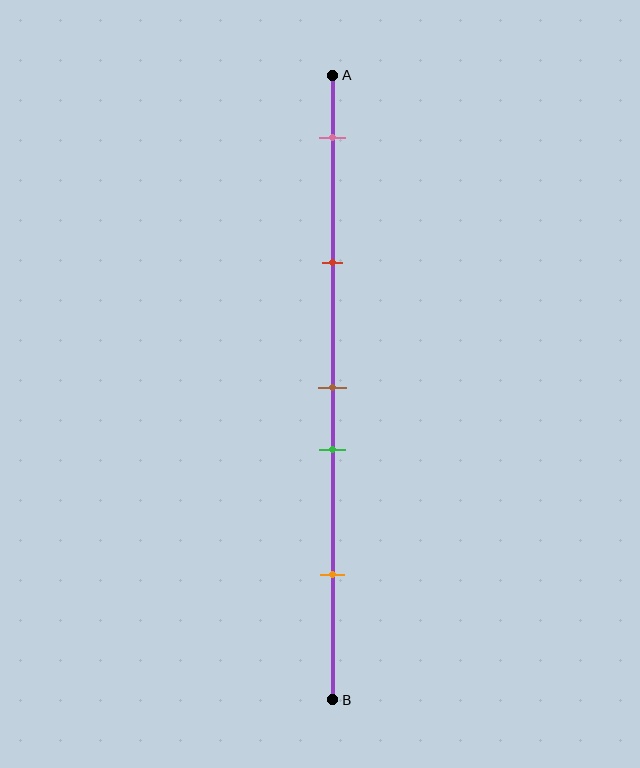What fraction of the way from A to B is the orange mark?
The orange mark is approximately 80% (0.8) of the way from A to B.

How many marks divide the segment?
There are 5 marks dividing the segment.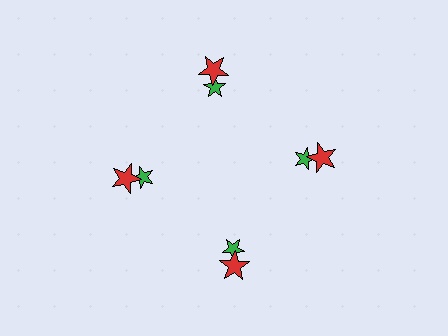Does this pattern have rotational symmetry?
Yes, this pattern has 4-fold rotational symmetry. It looks the same after rotating 90 degrees around the center.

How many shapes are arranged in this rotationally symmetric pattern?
There are 8 shapes, arranged in 4 groups of 2.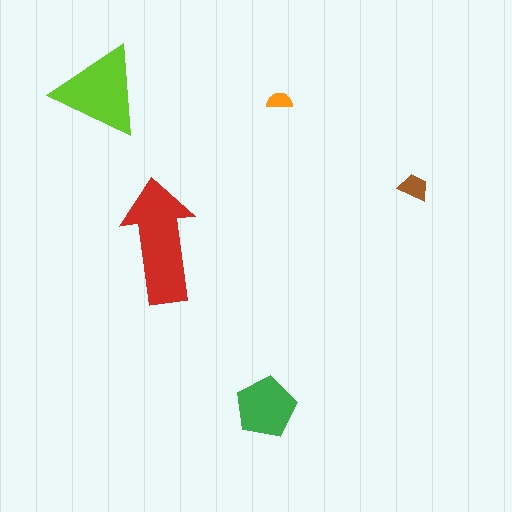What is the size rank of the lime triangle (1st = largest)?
2nd.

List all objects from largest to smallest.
The red arrow, the lime triangle, the green pentagon, the brown trapezoid, the orange semicircle.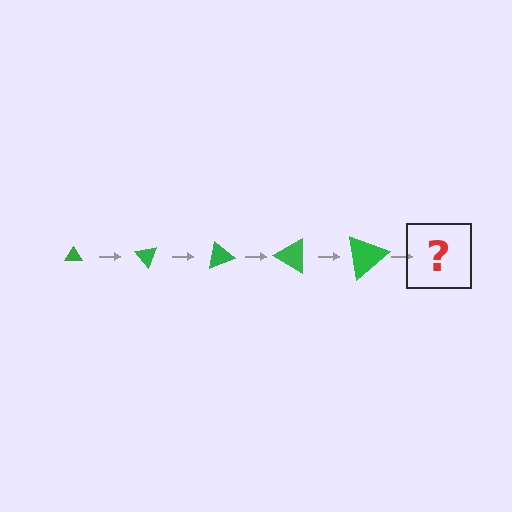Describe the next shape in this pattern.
It should be a triangle, larger than the previous one and rotated 250 degrees from the start.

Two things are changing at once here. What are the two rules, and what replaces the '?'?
The two rules are that the triangle grows larger each step and it rotates 50 degrees each step. The '?' should be a triangle, larger than the previous one and rotated 250 degrees from the start.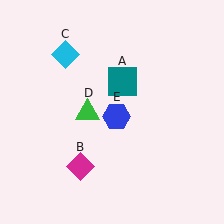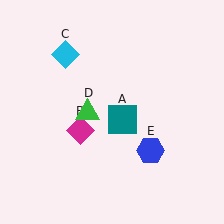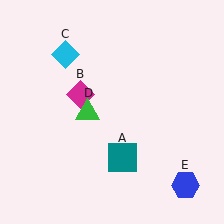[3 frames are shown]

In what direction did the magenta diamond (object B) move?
The magenta diamond (object B) moved up.